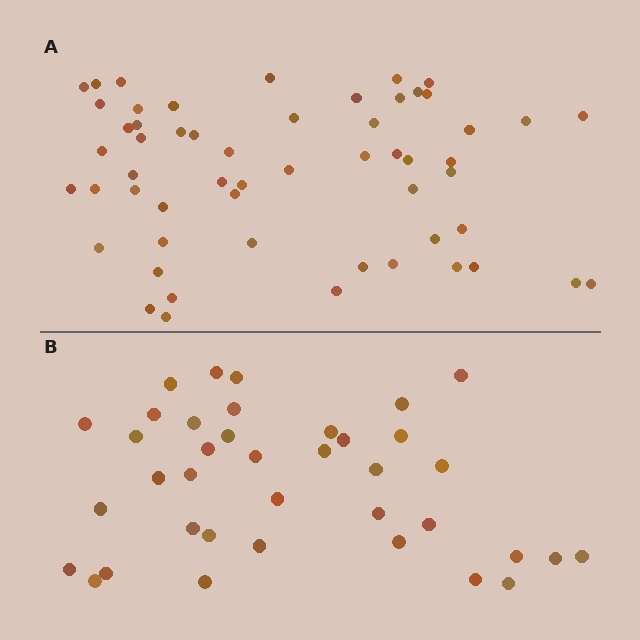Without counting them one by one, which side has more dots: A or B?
Region A (the top region) has more dots.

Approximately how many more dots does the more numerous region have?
Region A has approximately 20 more dots than region B.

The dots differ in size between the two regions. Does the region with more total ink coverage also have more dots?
No. Region B has more total ink coverage because its dots are larger, but region A actually contains more individual dots. Total area can be misleading — the number of items is what matters here.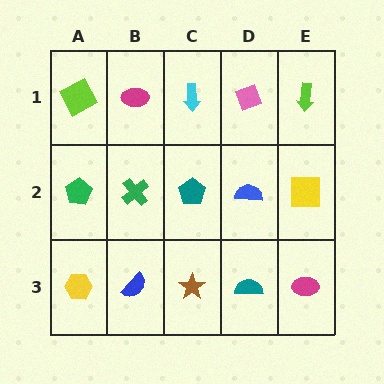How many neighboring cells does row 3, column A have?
2.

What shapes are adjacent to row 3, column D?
A blue semicircle (row 2, column D), a brown star (row 3, column C), a magenta ellipse (row 3, column E).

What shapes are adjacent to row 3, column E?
A yellow square (row 2, column E), a teal semicircle (row 3, column D).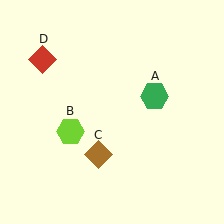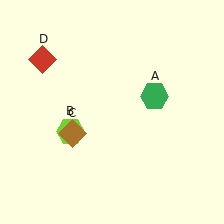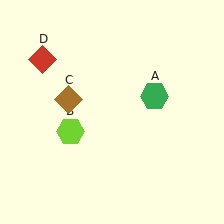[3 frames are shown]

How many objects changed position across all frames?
1 object changed position: brown diamond (object C).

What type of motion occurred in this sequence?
The brown diamond (object C) rotated clockwise around the center of the scene.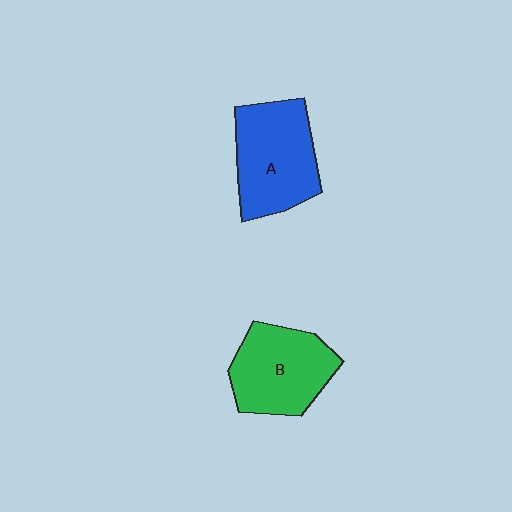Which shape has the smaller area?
Shape B (green).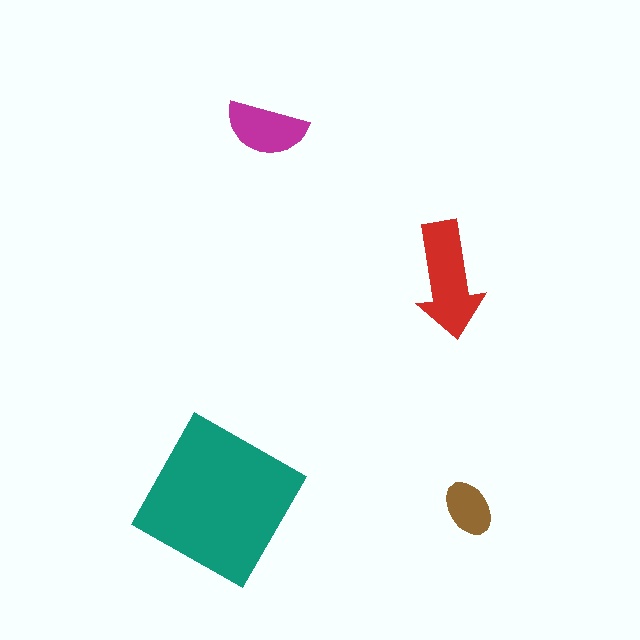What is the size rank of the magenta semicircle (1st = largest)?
3rd.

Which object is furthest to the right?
The brown ellipse is rightmost.